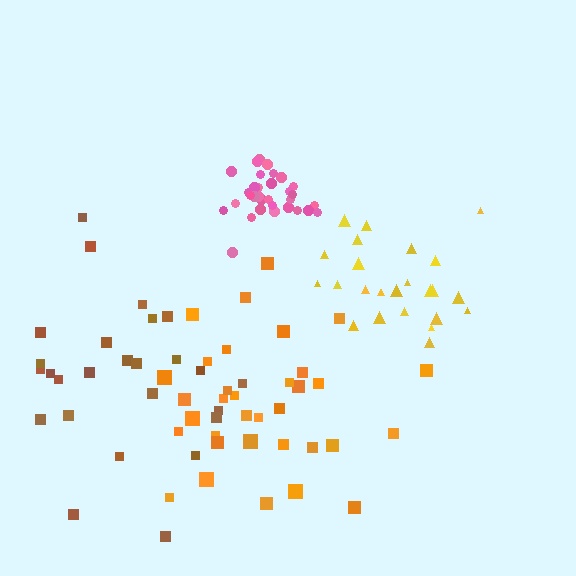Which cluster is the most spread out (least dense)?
Brown.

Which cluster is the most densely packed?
Pink.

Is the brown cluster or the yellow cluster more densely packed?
Yellow.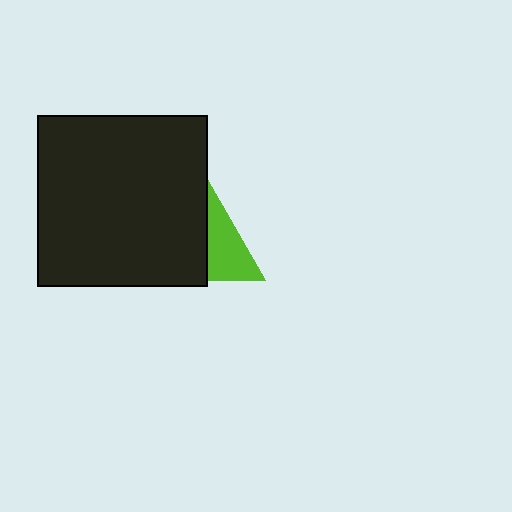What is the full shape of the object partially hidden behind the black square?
The partially hidden object is a lime triangle.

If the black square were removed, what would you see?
You would see the complete lime triangle.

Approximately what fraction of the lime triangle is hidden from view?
Roughly 50% of the lime triangle is hidden behind the black square.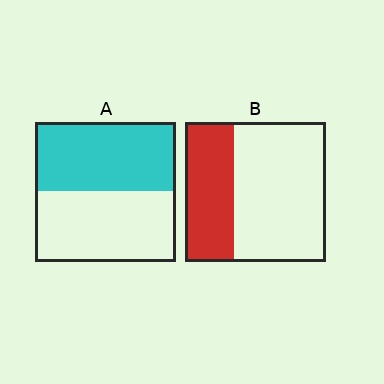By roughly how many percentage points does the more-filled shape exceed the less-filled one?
By roughly 15 percentage points (A over B).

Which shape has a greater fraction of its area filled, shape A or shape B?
Shape A.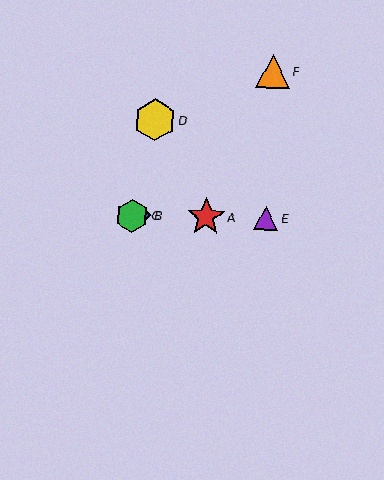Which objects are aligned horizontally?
Objects A, B, C, E are aligned horizontally.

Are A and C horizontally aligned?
Yes, both are at y≈217.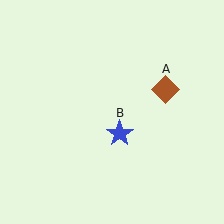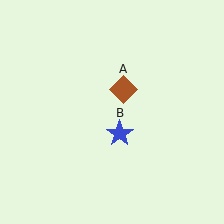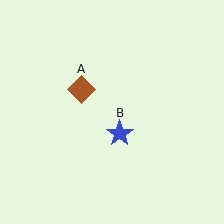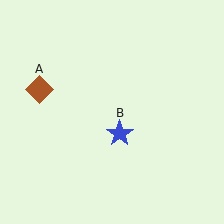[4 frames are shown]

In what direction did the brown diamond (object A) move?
The brown diamond (object A) moved left.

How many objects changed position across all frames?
1 object changed position: brown diamond (object A).